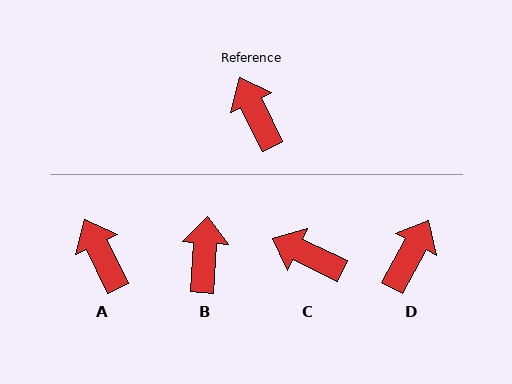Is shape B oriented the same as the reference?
No, it is off by about 30 degrees.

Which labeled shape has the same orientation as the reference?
A.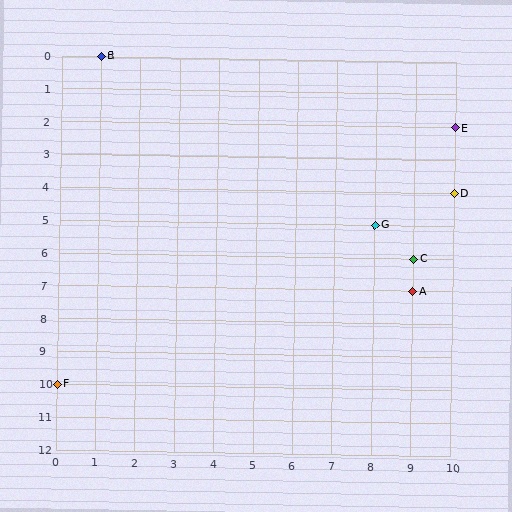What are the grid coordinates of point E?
Point E is at grid coordinates (10, 2).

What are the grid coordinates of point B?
Point B is at grid coordinates (1, 0).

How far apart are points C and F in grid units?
Points C and F are 9 columns and 4 rows apart (about 9.8 grid units diagonally).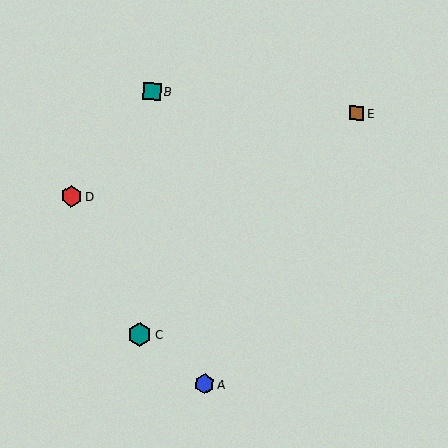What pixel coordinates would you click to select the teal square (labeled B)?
Click at (152, 92) to select the teal square B.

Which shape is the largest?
The teal hexagon (labeled C) is the largest.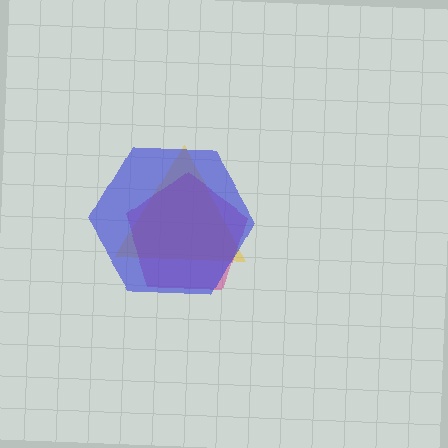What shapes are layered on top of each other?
The layered shapes are: a yellow triangle, a magenta pentagon, a blue hexagon.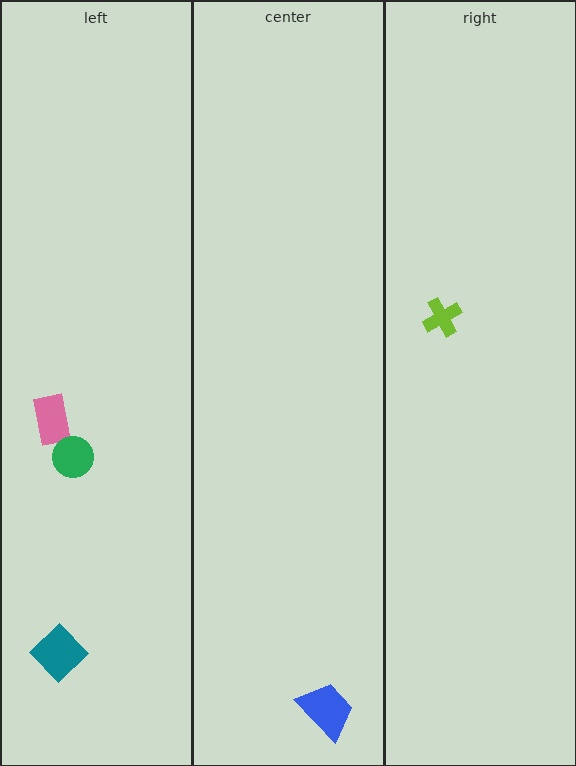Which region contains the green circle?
The left region.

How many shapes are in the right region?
1.